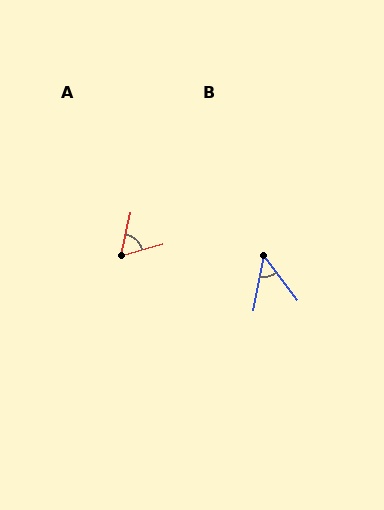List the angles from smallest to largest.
B (48°), A (62°).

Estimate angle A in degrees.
Approximately 62 degrees.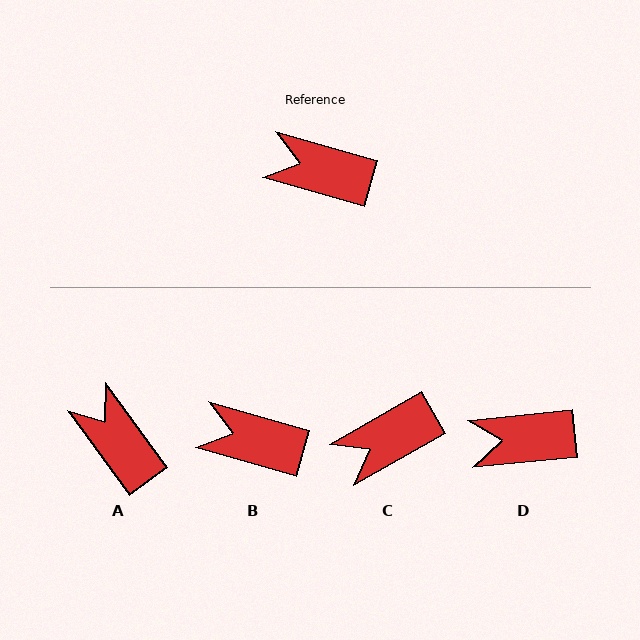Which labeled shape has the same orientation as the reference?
B.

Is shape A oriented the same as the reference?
No, it is off by about 38 degrees.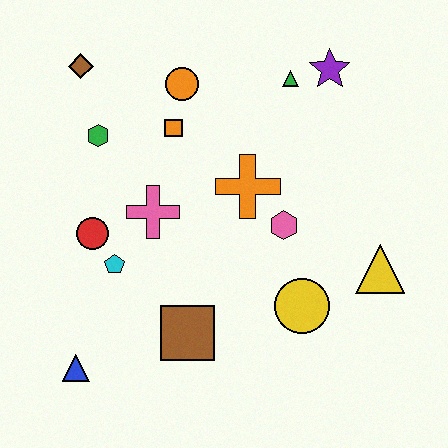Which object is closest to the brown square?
The cyan pentagon is closest to the brown square.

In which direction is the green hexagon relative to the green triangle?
The green hexagon is to the left of the green triangle.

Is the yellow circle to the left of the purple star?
Yes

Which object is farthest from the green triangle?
The blue triangle is farthest from the green triangle.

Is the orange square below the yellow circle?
No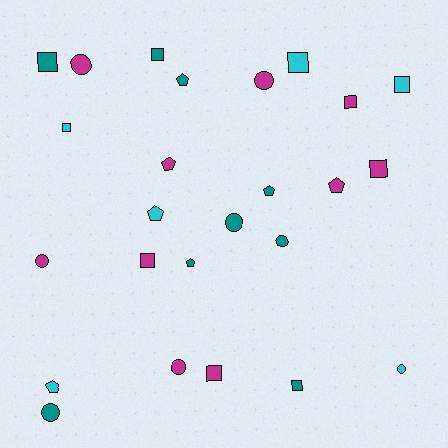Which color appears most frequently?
Magenta, with 10 objects.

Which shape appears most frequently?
Square, with 10 objects.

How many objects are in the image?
There are 25 objects.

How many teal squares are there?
There are 3 teal squares.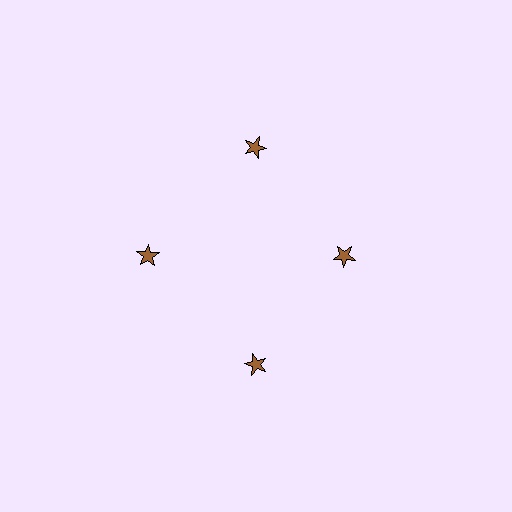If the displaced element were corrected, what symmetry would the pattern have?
It would have 4-fold rotational symmetry — the pattern would map onto itself every 90 degrees.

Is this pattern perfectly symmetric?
No. The 4 brown stars are arranged in a ring, but one element near the 3 o'clock position is pulled inward toward the center, breaking the 4-fold rotational symmetry.